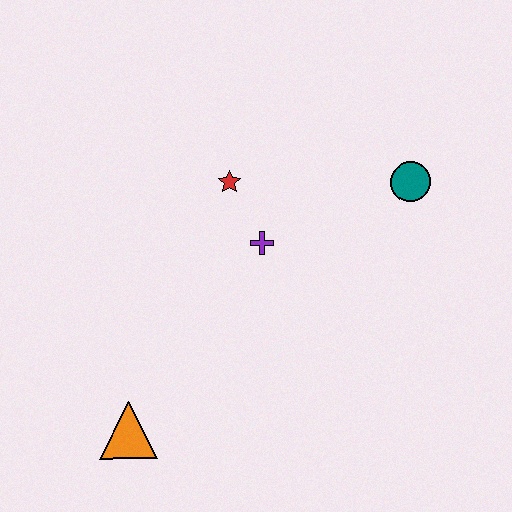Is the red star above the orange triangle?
Yes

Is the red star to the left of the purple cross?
Yes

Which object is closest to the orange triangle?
The purple cross is closest to the orange triangle.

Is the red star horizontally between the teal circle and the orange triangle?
Yes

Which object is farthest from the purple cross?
The orange triangle is farthest from the purple cross.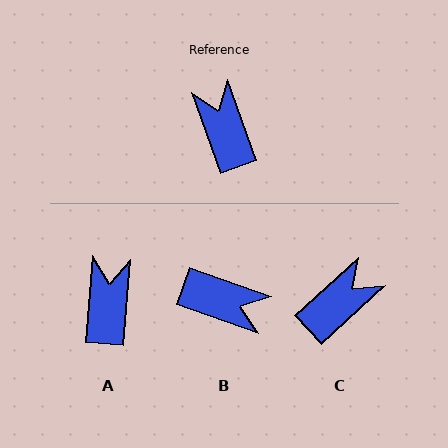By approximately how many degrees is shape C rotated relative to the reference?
Approximately 67 degrees clockwise.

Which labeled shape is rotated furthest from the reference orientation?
B, about 130 degrees away.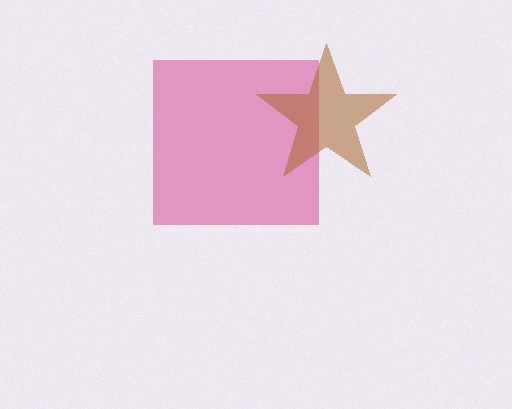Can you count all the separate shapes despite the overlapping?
Yes, there are 2 separate shapes.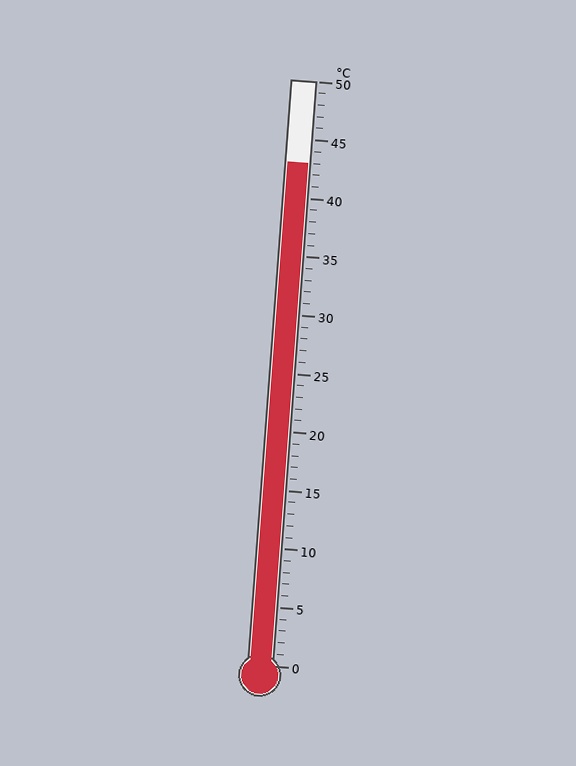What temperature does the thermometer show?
The thermometer shows approximately 43°C.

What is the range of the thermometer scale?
The thermometer scale ranges from 0°C to 50°C.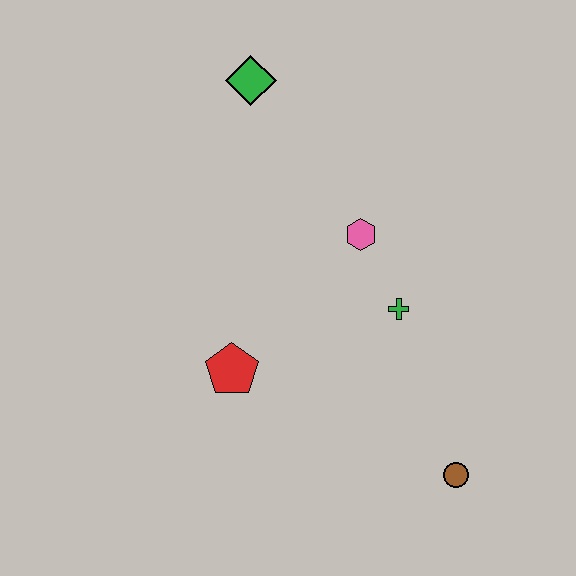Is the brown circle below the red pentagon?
Yes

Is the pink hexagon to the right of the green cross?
No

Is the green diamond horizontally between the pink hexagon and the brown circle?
No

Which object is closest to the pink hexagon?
The green cross is closest to the pink hexagon.